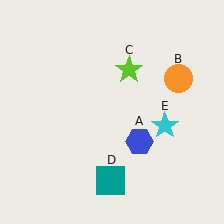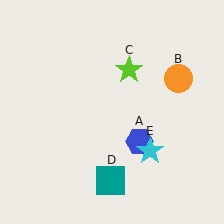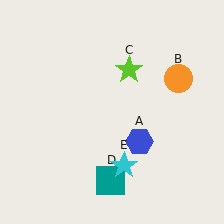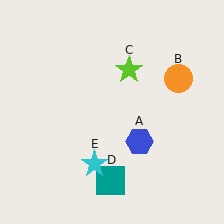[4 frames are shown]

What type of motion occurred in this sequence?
The cyan star (object E) rotated clockwise around the center of the scene.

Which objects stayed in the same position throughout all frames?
Blue hexagon (object A) and orange circle (object B) and lime star (object C) and teal square (object D) remained stationary.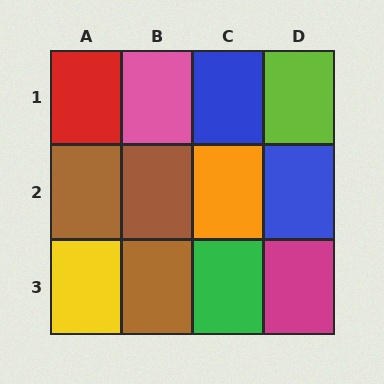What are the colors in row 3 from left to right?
Yellow, brown, green, magenta.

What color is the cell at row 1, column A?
Red.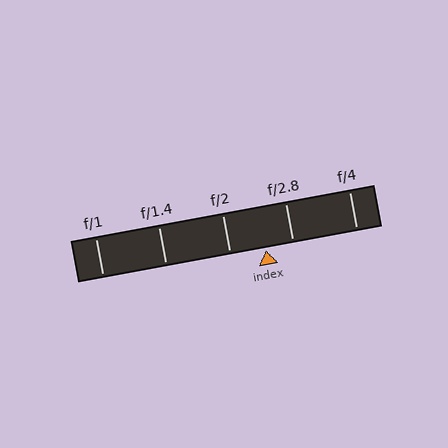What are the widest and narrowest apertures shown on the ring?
The widest aperture shown is f/1 and the narrowest is f/4.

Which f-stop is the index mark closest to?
The index mark is closest to f/2.8.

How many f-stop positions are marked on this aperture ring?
There are 5 f-stop positions marked.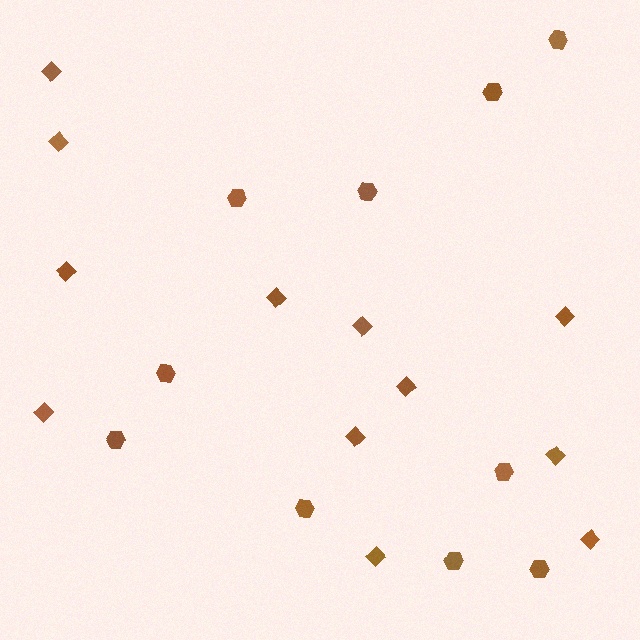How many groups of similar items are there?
There are 2 groups: one group of diamonds (12) and one group of hexagons (10).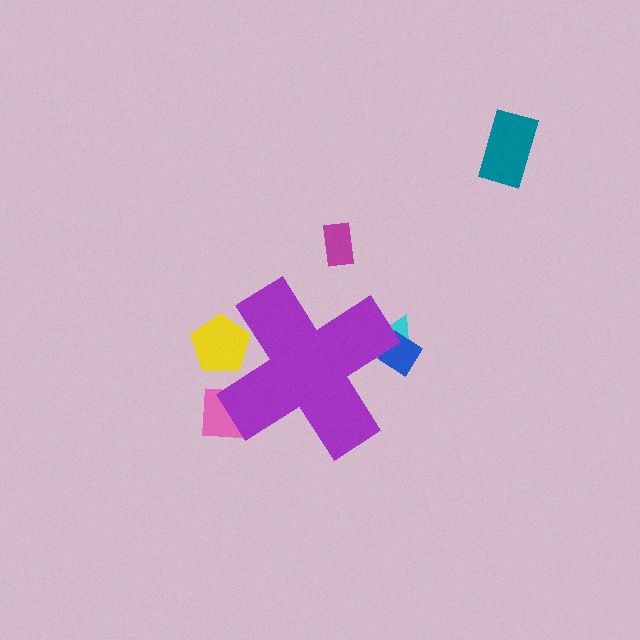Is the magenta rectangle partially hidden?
No, the magenta rectangle is fully visible.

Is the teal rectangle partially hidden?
No, the teal rectangle is fully visible.